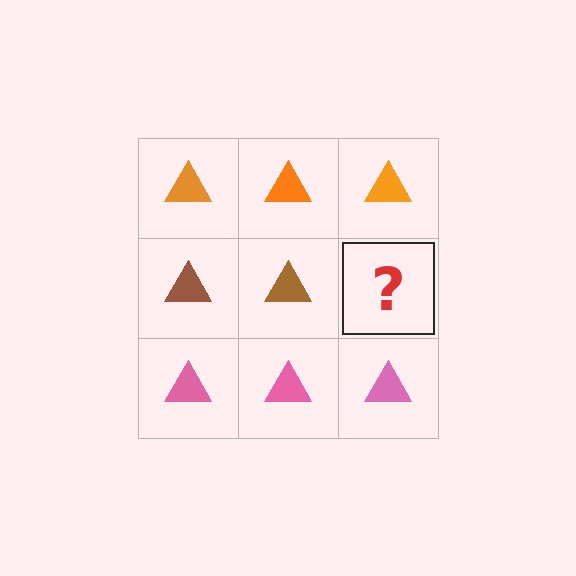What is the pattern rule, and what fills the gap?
The rule is that each row has a consistent color. The gap should be filled with a brown triangle.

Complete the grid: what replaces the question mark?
The question mark should be replaced with a brown triangle.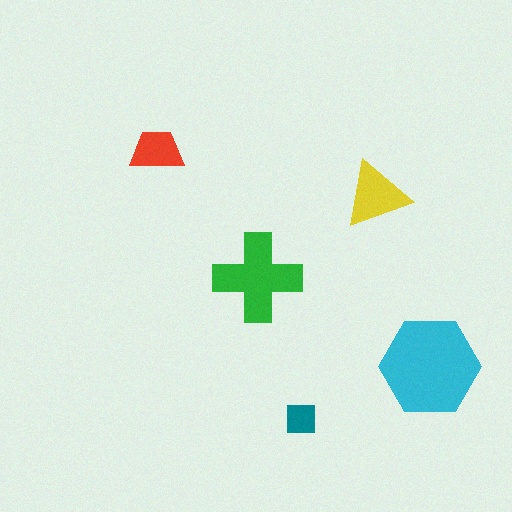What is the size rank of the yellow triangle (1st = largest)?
3rd.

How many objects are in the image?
There are 5 objects in the image.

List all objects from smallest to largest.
The teal square, the red trapezoid, the yellow triangle, the green cross, the cyan hexagon.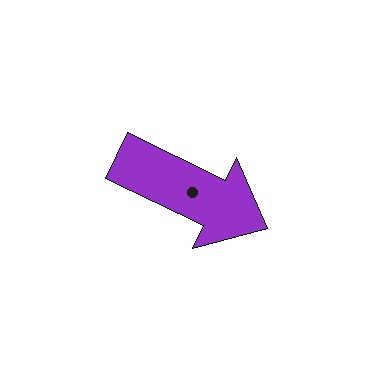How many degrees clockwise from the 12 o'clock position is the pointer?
Approximately 116 degrees.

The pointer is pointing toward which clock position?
Roughly 4 o'clock.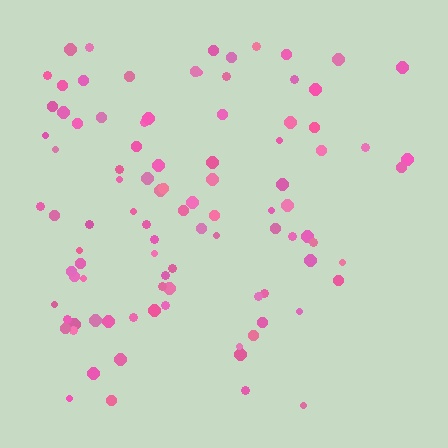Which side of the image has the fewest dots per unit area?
The right.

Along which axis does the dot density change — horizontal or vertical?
Horizontal.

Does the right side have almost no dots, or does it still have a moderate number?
Still a moderate number, just noticeably fewer than the left.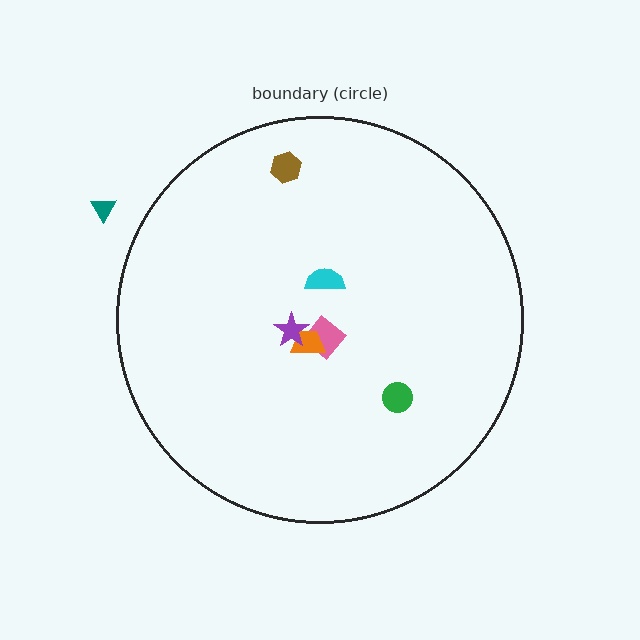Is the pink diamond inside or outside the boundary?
Inside.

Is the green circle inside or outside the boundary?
Inside.